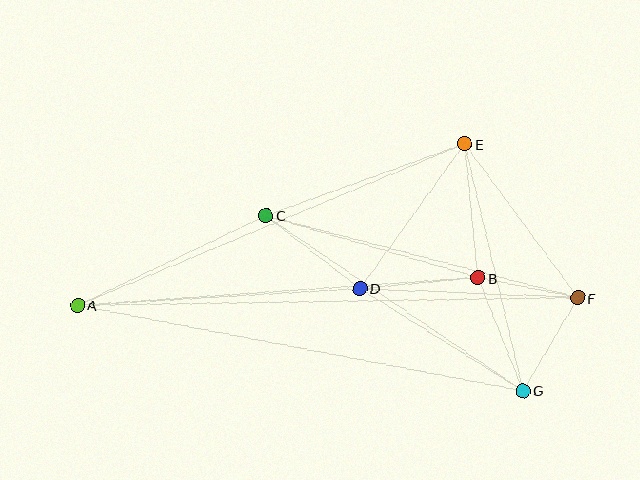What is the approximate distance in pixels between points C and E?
The distance between C and E is approximately 211 pixels.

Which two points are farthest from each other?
Points A and F are farthest from each other.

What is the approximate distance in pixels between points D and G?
The distance between D and G is approximately 192 pixels.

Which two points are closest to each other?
Points B and F are closest to each other.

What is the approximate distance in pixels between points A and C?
The distance between A and C is approximately 208 pixels.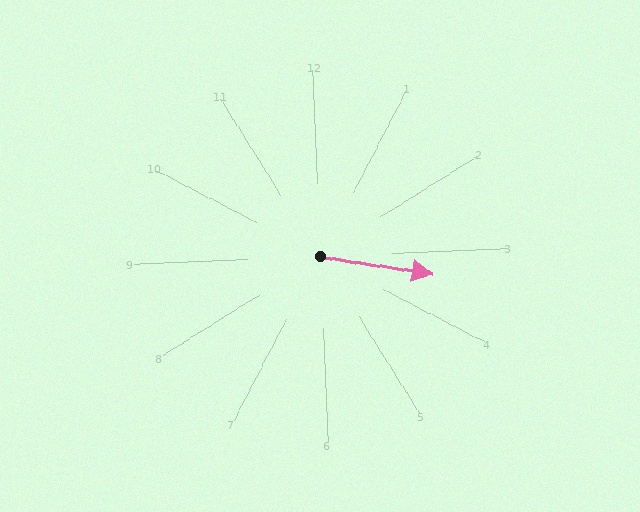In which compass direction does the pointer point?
East.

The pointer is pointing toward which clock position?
Roughly 3 o'clock.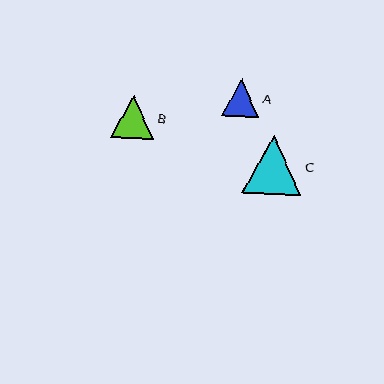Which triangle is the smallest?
Triangle A is the smallest with a size of approximately 37 pixels.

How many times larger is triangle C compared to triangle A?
Triangle C is approximately 1.6 times the size of triangle A.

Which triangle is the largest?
Triangle C is the largest with a size of approximately 59 pixels.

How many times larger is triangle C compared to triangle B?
Triangle C is approximately 1.4 times the size of triangle B.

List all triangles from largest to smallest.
From largest to smallest: C, B, A.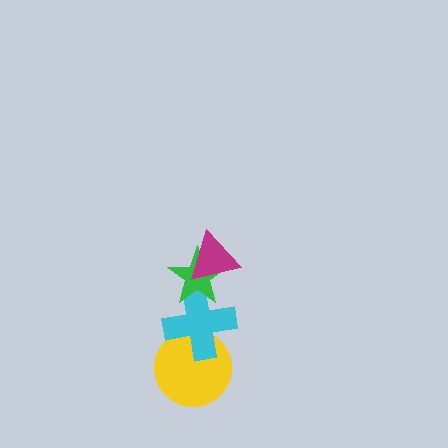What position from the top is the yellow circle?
The yellow circle is 4th from the top.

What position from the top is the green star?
The green star is 2nd from the top.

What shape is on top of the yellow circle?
The cyan cross is on top of the yellow circle.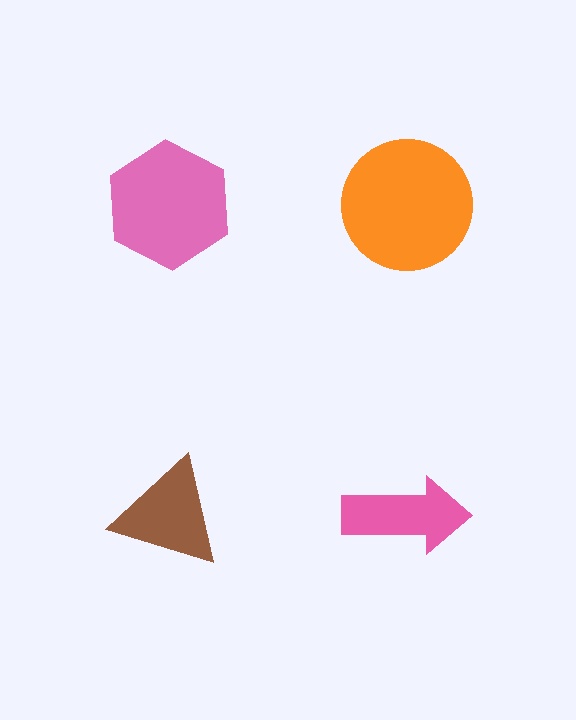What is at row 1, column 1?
A pink hexagon.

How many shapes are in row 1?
2 shapes.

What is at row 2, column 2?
A pink arrow.